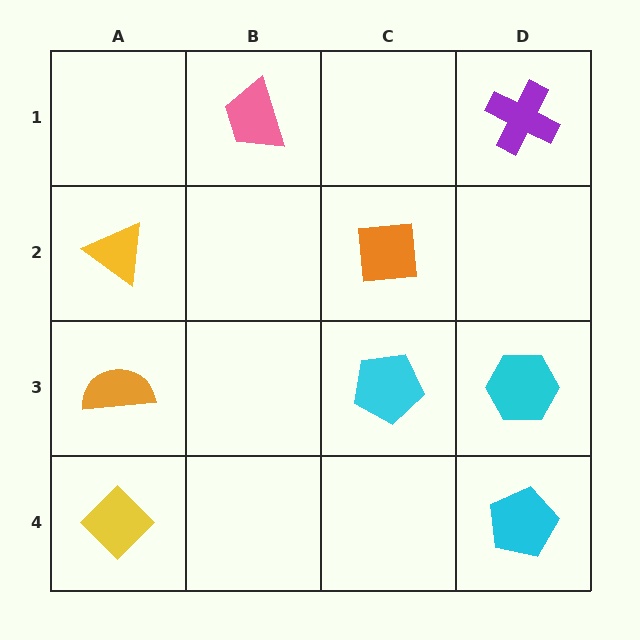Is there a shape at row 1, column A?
No, that cell is empty.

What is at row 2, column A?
A yellow triangle.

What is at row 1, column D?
A purple cross.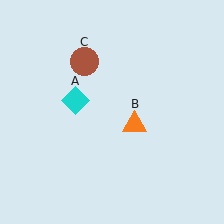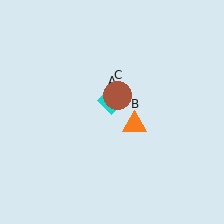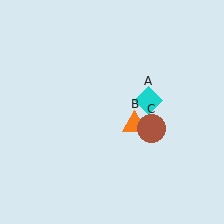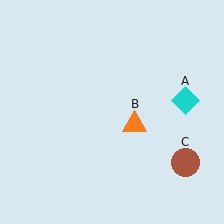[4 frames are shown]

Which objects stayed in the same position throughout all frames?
Orange triangle (object B) remained stationary.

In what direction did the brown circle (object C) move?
The brown circle (object C) moved down and to the right.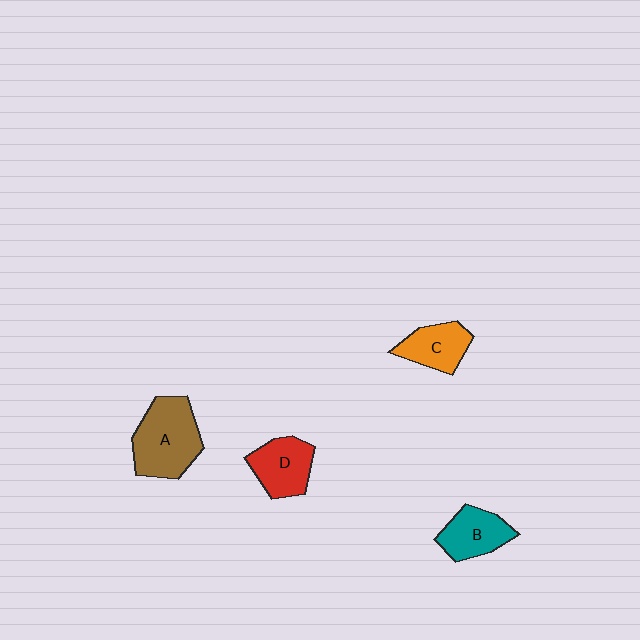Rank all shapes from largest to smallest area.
From largest to smallest: A (brown), D (red), B (teal), C (orange).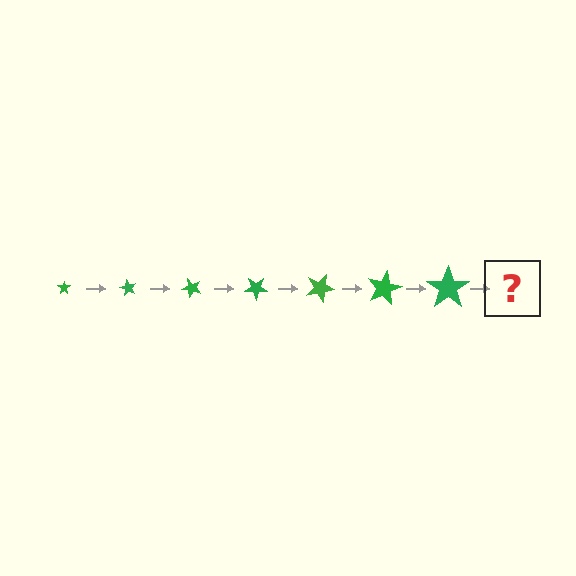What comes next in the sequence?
The next element should be a star, larger than the previous one and rotated 420 degrees from the start.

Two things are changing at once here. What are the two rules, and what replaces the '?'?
The two rules are that the star grows larger each step and it rotates 60 degrees each step. The '?' should be a star, larger than the previous one and rotated 420 degrees from the start.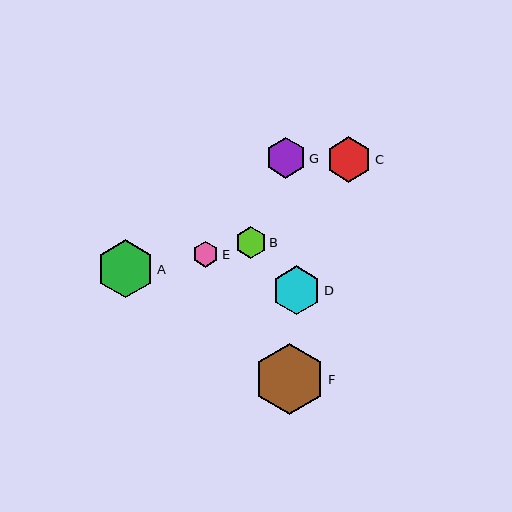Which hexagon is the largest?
Hexagon F is the largest with a size of approximately 71 pixels.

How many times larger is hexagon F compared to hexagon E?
Hexagon F is approximately 2.7 times the size of hexagon E.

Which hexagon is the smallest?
Hexagon E is the smallest with a size of approximately 26 pixels.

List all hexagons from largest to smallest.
From largest to smallest: F, A, D, C, G, B, E.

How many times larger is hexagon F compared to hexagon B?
Hexagon F is approximately 2.3 times the size of hexagon B.